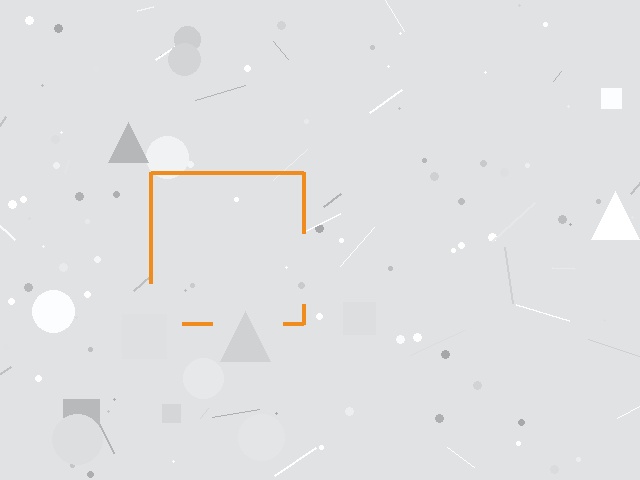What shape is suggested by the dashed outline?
The dashed outline suggests a square.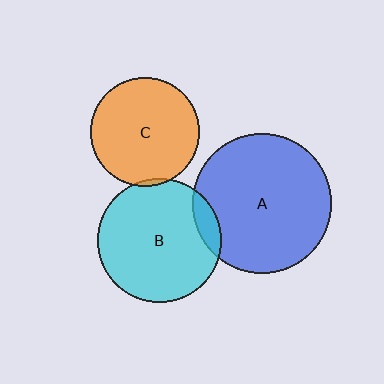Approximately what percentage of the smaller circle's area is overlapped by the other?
Approximately 5%.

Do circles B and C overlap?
Yes.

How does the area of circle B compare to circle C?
Approximately 1.3 times.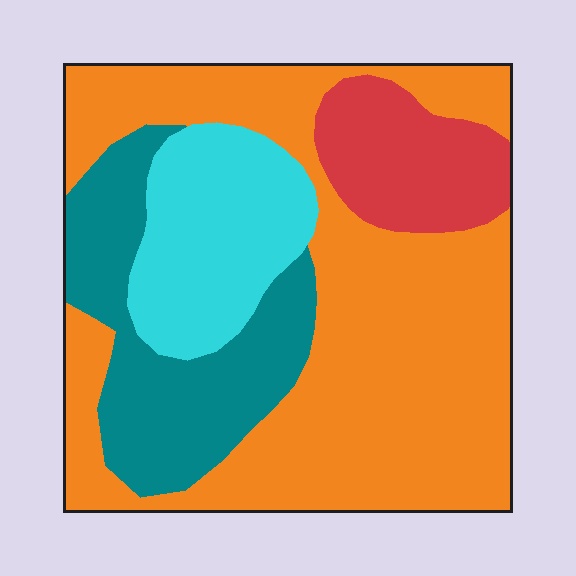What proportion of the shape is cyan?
Cyan covers about 15% of the shape.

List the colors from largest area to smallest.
From largest to smallest: orange, teal, cyan, red.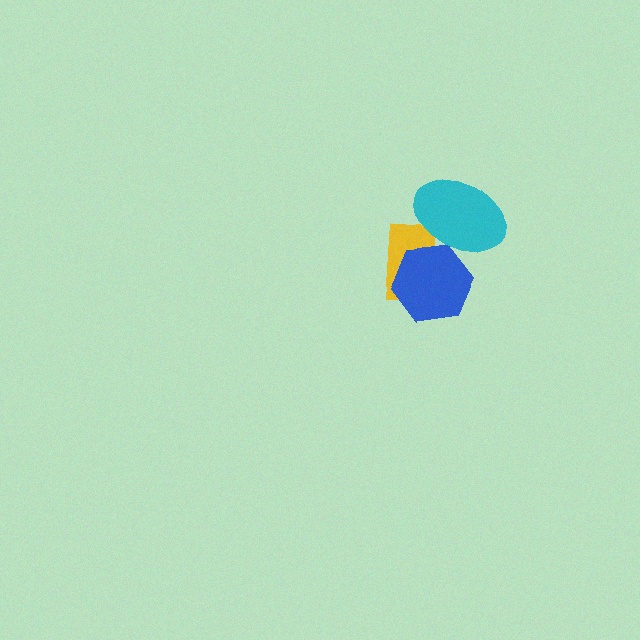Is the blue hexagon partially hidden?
Yes, it is partially covered by another shape.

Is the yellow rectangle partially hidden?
Yes, it is partially covered by another shape.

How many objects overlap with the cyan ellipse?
2 objects overlap with the cyan ellipse.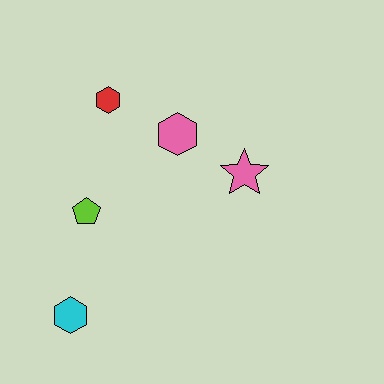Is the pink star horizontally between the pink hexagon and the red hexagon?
No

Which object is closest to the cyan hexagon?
The lime pentagon is closest to the cyan hexagon.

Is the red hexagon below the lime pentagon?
No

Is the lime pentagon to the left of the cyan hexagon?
No